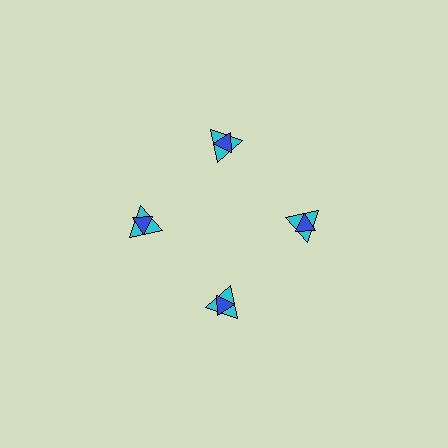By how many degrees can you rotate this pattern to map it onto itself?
The pattern maps onto itself every 90 degrees of rotation.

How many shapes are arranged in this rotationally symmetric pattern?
There are 8 shapes, arranged in 4 groups of 2.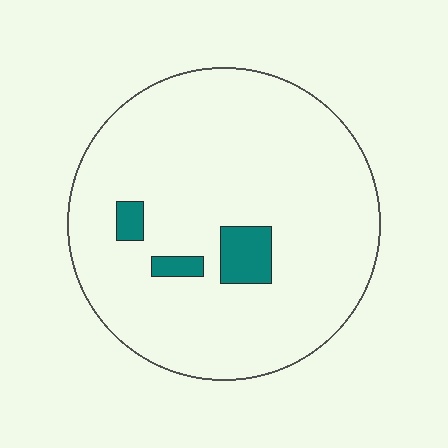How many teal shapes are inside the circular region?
3.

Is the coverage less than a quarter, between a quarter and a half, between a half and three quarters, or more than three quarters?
Less than a quarter.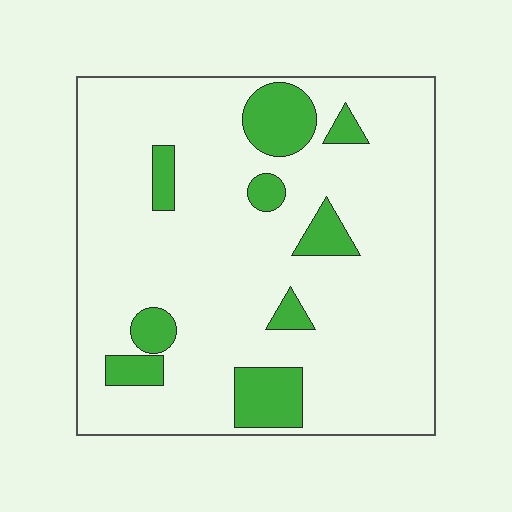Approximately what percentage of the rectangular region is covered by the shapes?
Approximately 15%.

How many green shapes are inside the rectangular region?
9.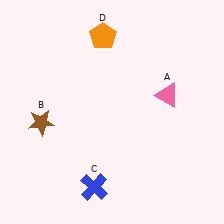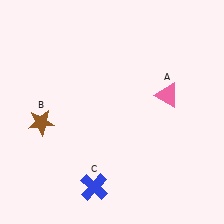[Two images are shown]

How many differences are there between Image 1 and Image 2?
There is 1 difference between the two images.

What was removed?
The orange pentagon (D) was removed in Image 2.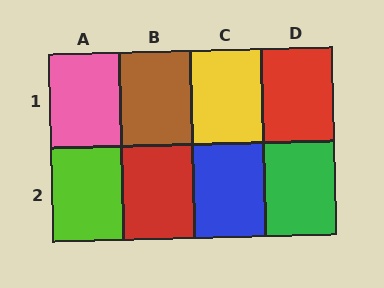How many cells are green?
1 cell is green.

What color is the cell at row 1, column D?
Red.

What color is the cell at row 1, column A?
Pink.